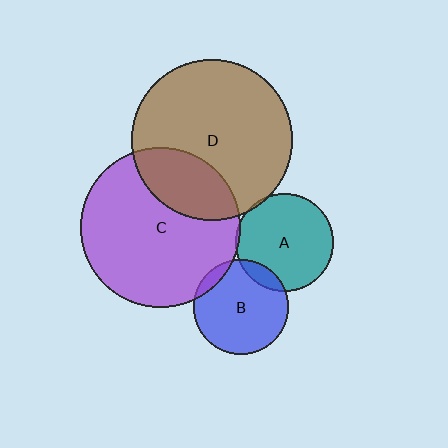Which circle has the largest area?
Circle D (brown).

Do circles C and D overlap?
Yes.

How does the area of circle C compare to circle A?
Approximately 2.7 times.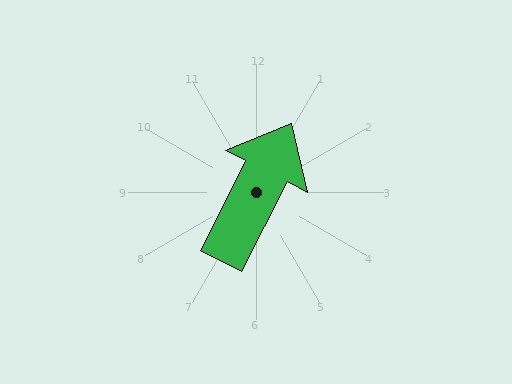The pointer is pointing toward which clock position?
Roughly 1 o'clock.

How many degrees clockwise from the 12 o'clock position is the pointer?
Approximately 27 degrees.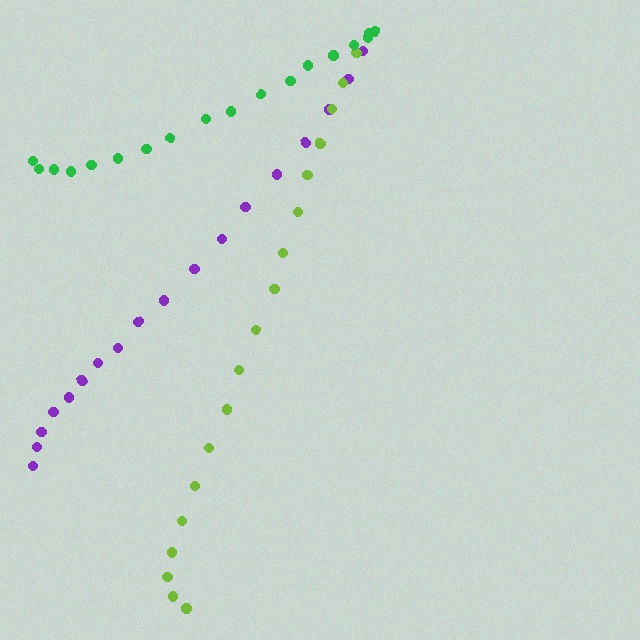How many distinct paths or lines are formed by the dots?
There are 3 distinct paths.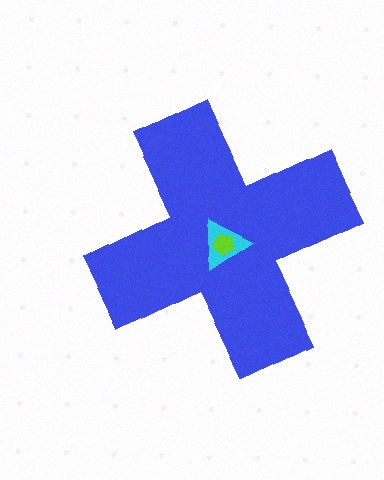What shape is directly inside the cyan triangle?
The lime pentagon.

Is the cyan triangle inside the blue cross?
Yes.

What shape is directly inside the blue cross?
The cyan triangle.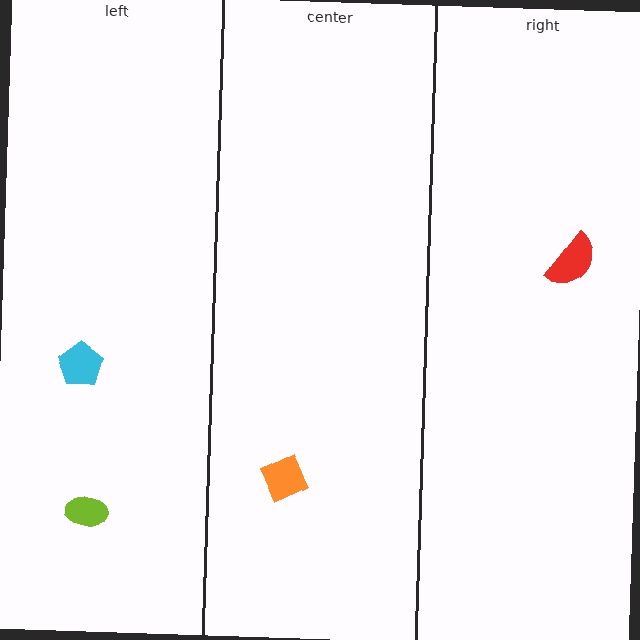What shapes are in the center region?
The orange diamond.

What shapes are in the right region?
The red semicircle.